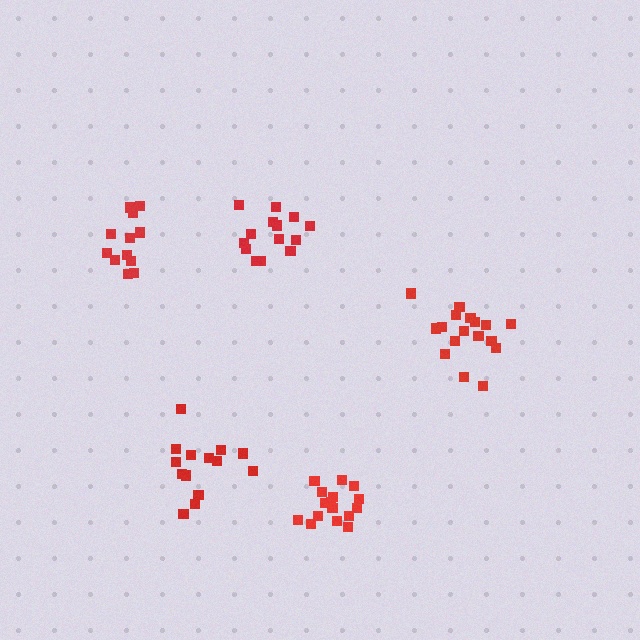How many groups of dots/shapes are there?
There are 5 groups.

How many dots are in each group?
Group 1: 12 dots, Group 2: 14 dots, Group 3: 14 dots, Group 4: 16 dots, Group 5: 17 dots (73 total).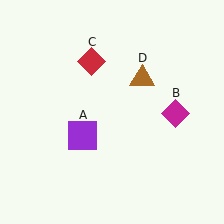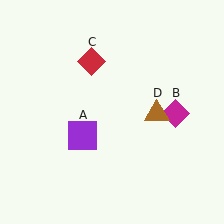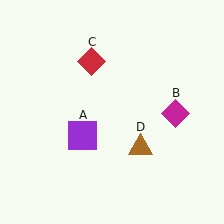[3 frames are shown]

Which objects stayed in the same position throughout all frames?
Purple square (object A) and magenta diamond (object B) and red diamond (object C) remained stationary.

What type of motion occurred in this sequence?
The brown triangle (object D) rotated clockwise around the center of the scene.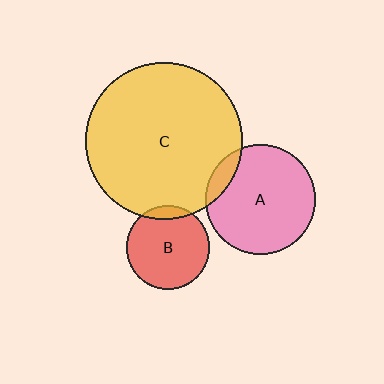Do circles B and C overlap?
Yes.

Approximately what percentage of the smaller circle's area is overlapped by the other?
Approximately 10%.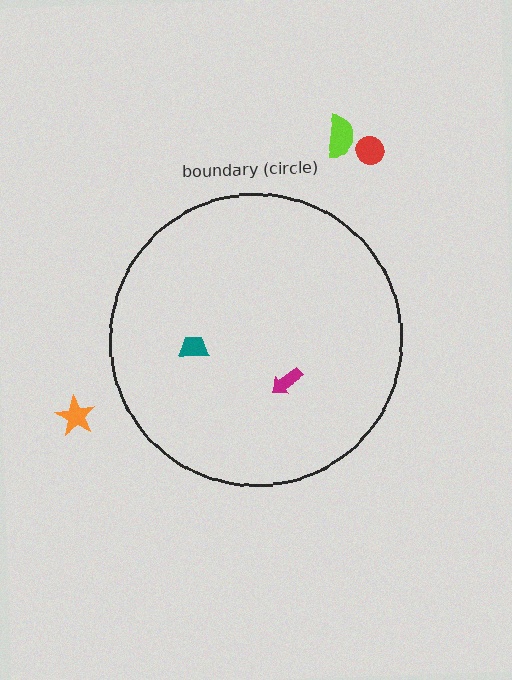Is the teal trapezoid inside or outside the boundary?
Inside.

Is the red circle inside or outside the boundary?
Outside.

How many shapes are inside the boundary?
2 inside, 3 outside.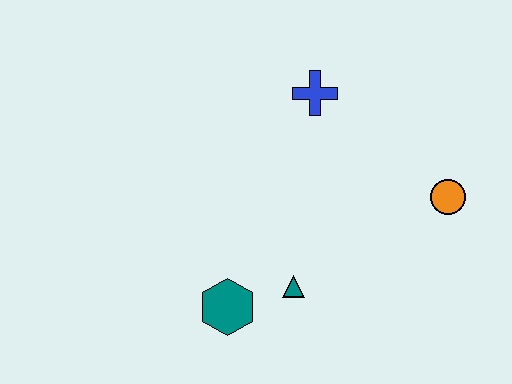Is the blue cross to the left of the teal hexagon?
No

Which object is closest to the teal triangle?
The teal hexagon is closest to the teal triangle.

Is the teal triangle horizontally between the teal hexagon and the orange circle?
Yes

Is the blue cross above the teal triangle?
Yes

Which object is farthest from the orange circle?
The teal hexagon is farthest from the orange circle.